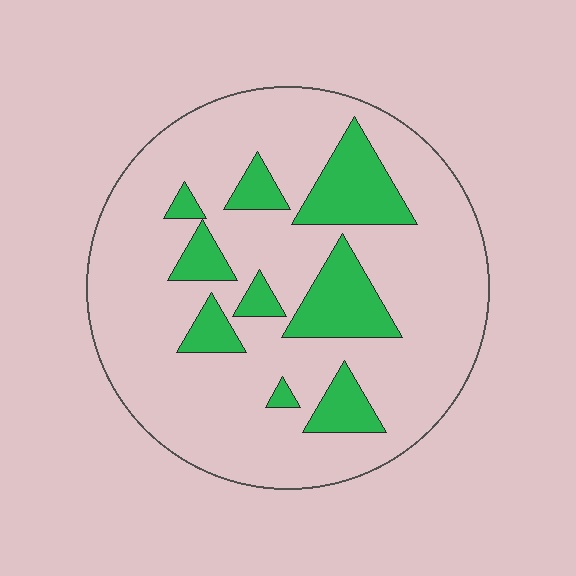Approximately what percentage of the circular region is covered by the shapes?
Approximately 20%.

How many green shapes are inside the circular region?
9.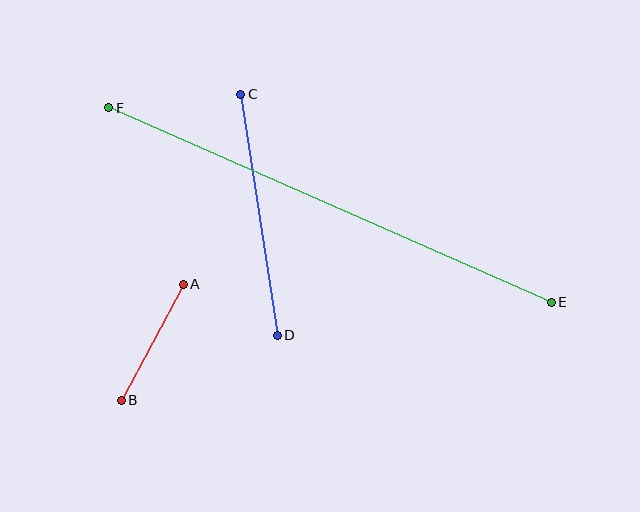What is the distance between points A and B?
The distance is approximately 131 pixels.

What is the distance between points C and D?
The distance is approximately 244 pixels.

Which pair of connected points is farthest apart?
Points E and F are farthest apart.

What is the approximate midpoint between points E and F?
The midpoint is at approximately (330, 205) pixels.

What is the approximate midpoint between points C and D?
The midpoint is at approximately (259, 215) pixels.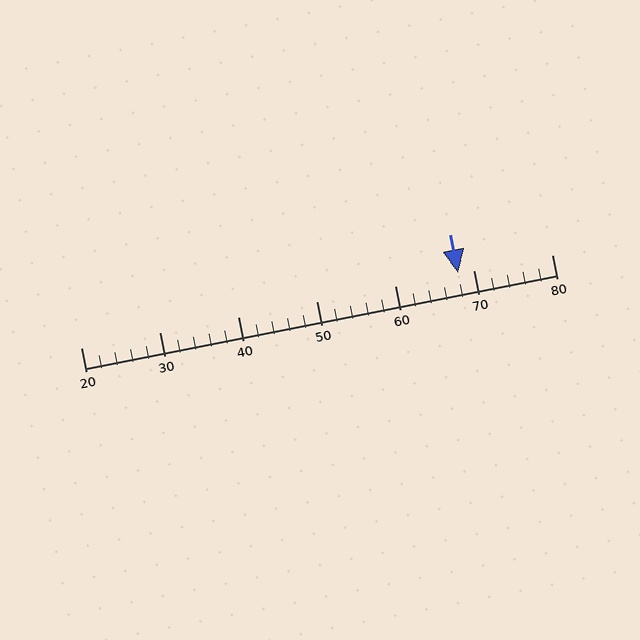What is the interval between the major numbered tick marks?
The major tick marks are spaced 10 units apart.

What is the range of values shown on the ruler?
The ruler shows values from 20 to 80.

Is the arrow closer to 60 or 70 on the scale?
The arrow is closer to 70.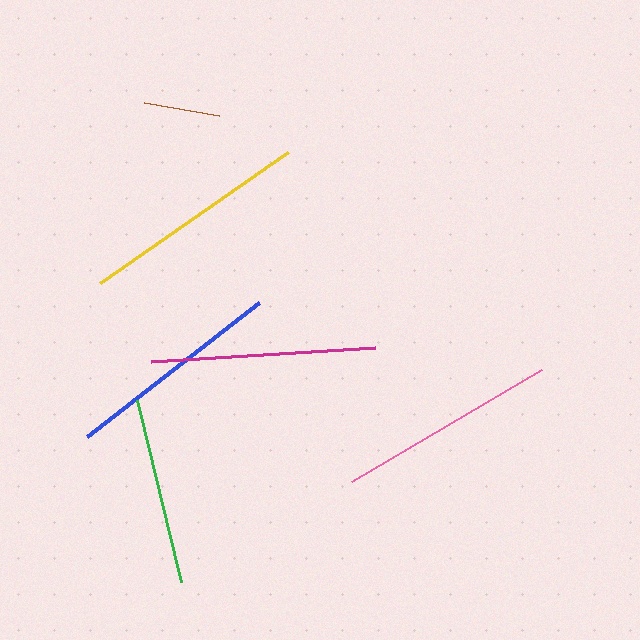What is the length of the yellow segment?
The yellow segment is approximately 229 pixels long.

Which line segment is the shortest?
The brown line is the shortest at approximately 76 pixels.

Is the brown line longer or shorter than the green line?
The green line is longer than the brown line.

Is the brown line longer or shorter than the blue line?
The blue line is longer than the brown line.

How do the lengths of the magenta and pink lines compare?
The magenta and pink lines are approximately the same length.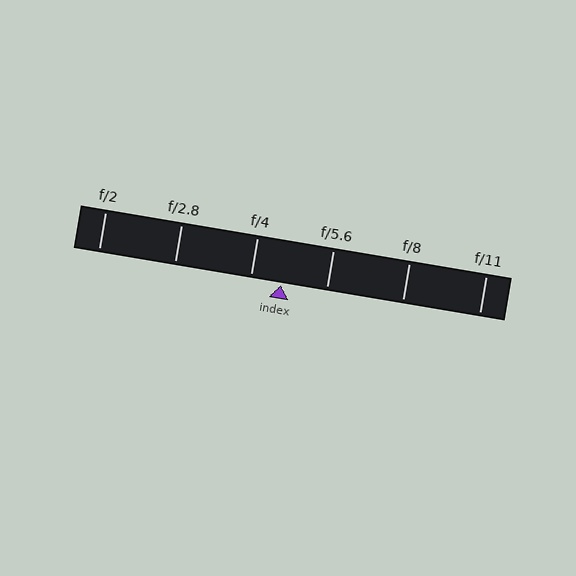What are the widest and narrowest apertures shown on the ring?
The widest aperture shown is f/2 and the narrowest is f/11.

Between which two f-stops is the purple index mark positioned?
The index mark is between f/4 and f/5.6.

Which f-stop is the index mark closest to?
The index mark is closest to f/4.